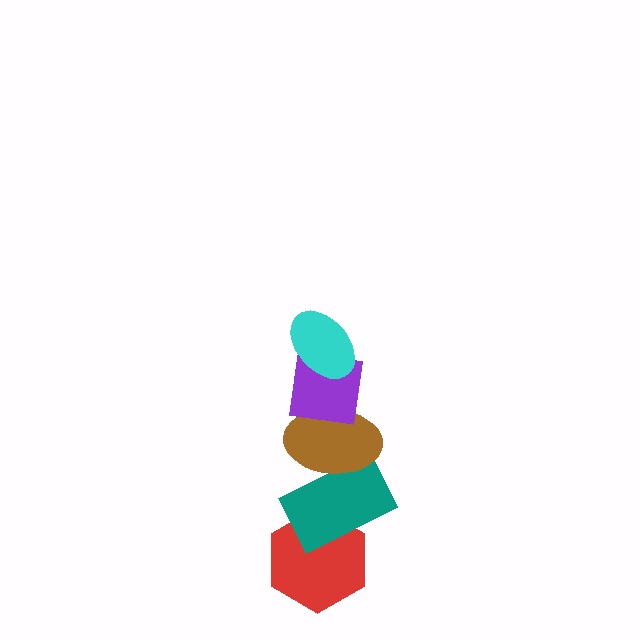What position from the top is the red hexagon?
The red hexagon is 5th from the top.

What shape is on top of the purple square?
The cyan ellipse is on top of the purple square.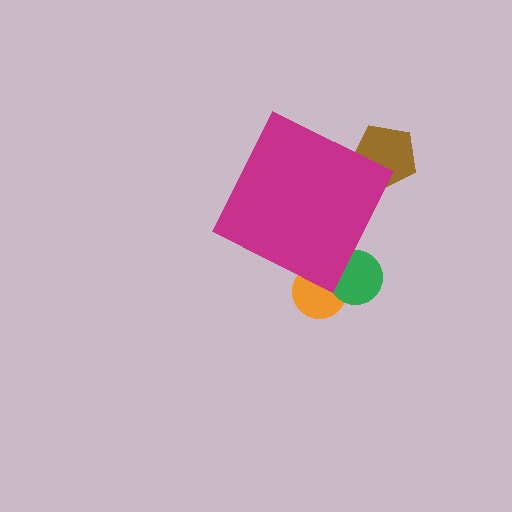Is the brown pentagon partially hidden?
Yes, the brown pentagon is partially hidden behind the magenta diamond.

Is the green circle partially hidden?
Yes, the green circle is partially hidden behind the magenta diamond.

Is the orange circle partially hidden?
Yes, the orange circle is partially hidden behind the magenta diamond.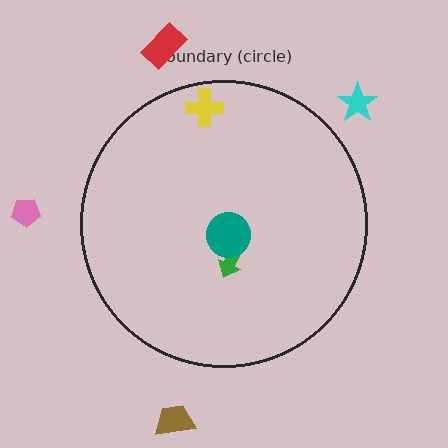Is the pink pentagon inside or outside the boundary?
Outside.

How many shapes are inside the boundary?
3 inside, 4 outside.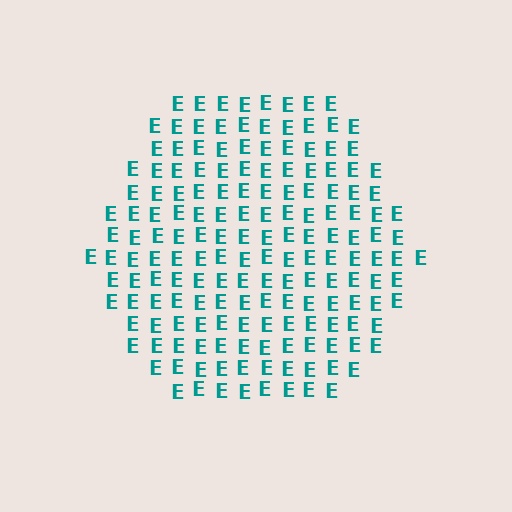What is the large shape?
The large shape is a hexagon.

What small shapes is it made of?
It is made of small letter E's.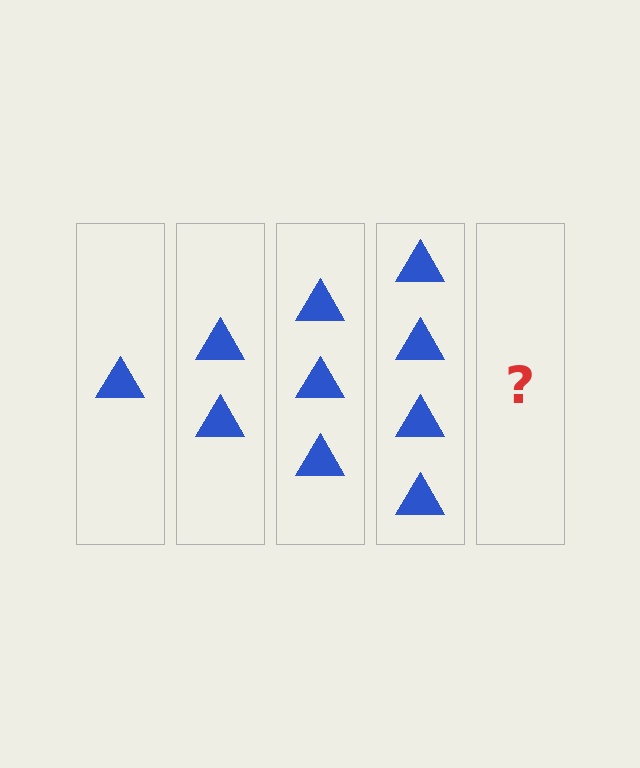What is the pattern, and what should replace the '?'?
The pattern is that each step adds one more triangle. The '?' should be 5 triangles.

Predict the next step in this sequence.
The next step is 5 triangles.